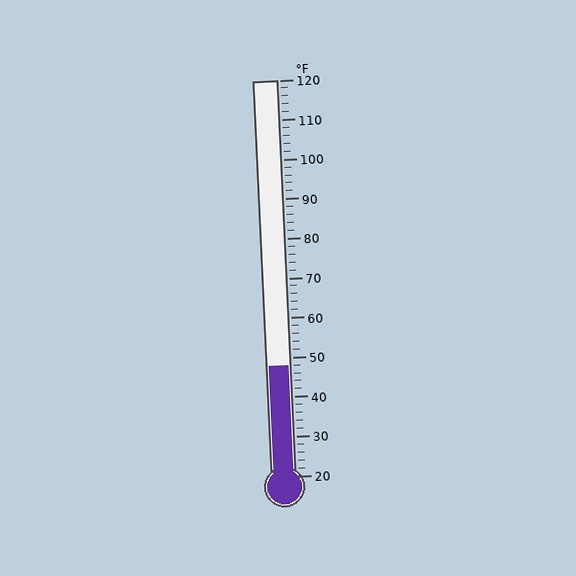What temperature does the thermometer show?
The thermometer shows approximately 48°F.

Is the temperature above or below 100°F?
The temperature is below 100°F.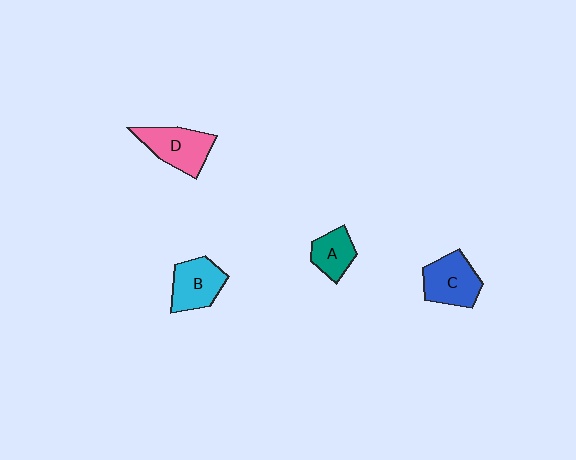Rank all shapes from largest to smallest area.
From largest to smallest: D (pink), C (blue), B (cyan), A (teal).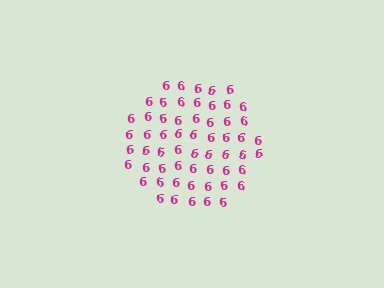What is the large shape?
The large shape is a hexagon.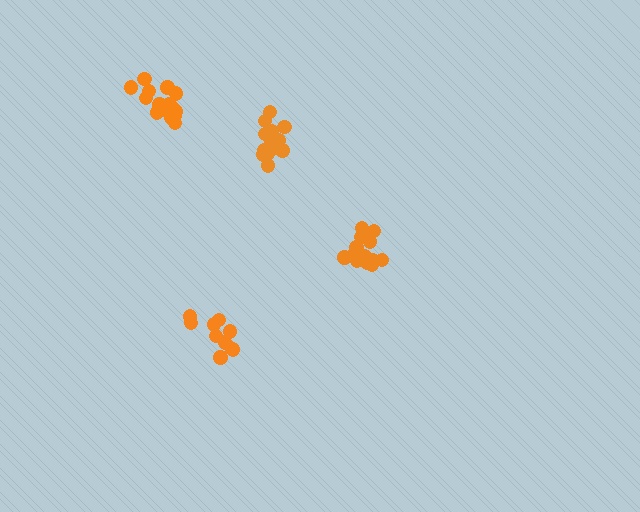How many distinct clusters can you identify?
There are 4 distinct clusters.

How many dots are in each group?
Group 1: 16 dots, Group 2: 10 dots, Group 3: 16 dots, Group 4: 13 dots (55 total).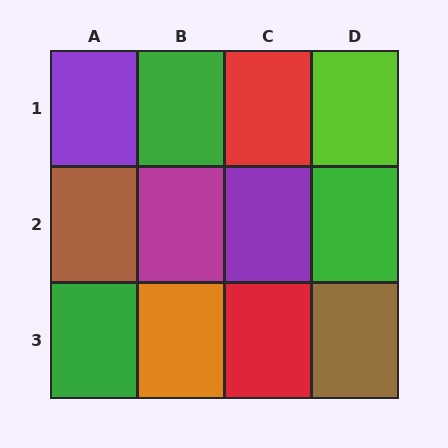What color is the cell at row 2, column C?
Purple.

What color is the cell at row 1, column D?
Lime.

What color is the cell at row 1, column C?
Red.